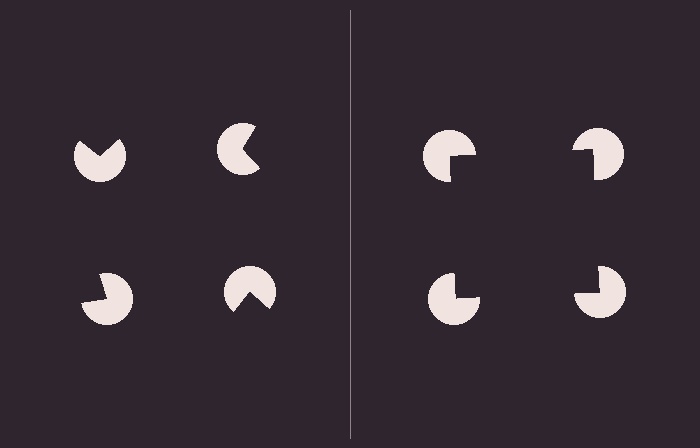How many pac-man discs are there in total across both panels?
8 — 4 on each side.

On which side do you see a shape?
An illusory square appears on the right side. On the left side the wedge cuts are rotated, so no coherent shape forms.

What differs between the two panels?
The pac-man discs are positioned identically on both sides; only the wedge orientations differ. On the right they align to a square; on the left they are misaligned.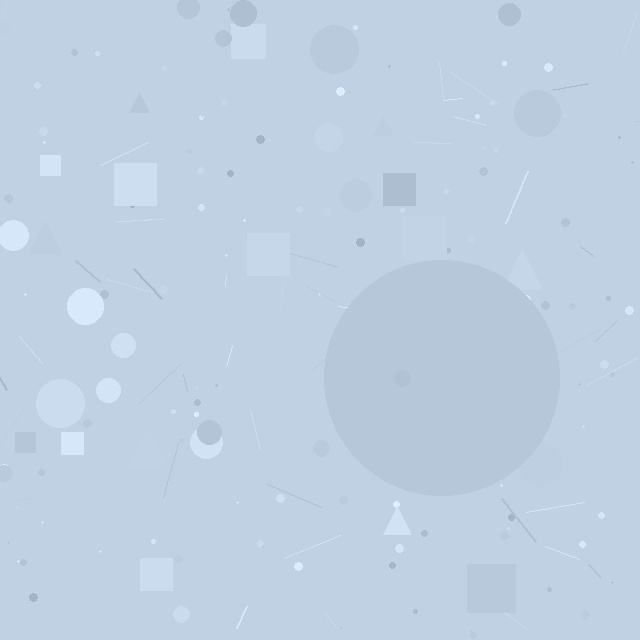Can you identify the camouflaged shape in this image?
The camouflaged shape is a circle.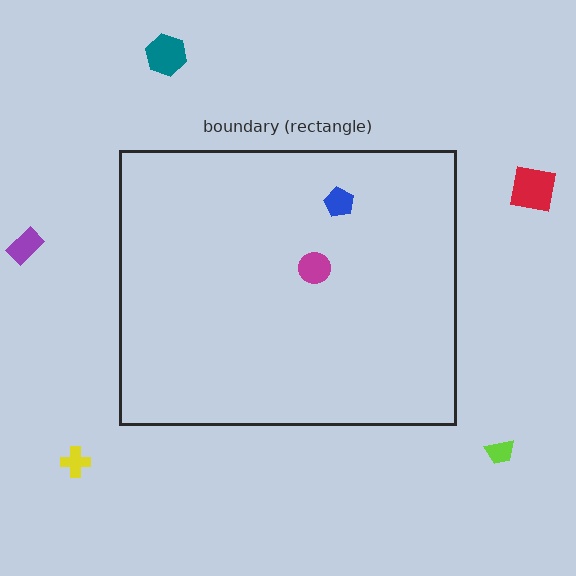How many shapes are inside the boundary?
2 inside, 5 outside.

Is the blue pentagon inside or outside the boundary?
Inside.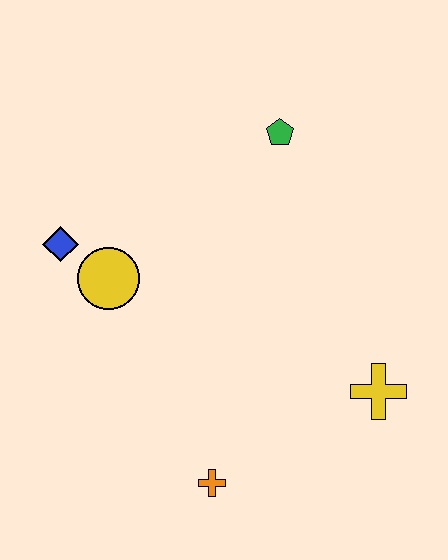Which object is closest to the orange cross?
The yellow cross is closest to the orange cross.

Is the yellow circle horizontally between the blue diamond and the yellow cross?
Yes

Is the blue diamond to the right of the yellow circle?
No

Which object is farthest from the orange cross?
The green pentagon is farthest from the orange cross.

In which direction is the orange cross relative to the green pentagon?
The orange cross is below the green pentagon.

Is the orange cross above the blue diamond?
No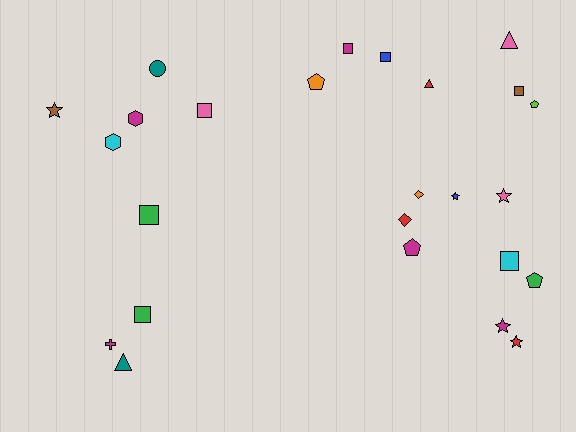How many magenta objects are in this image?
There are 5 magenta objects.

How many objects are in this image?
There are 25 objects.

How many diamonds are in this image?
There are 2 diamonds.